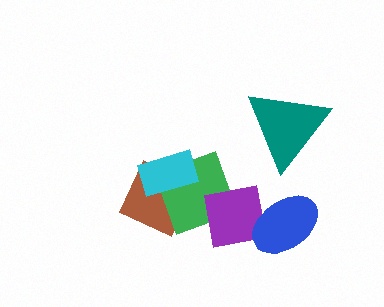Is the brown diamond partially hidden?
Yes, it is partially covered by another shape.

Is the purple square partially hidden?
Yes, it is partially covered by another shape.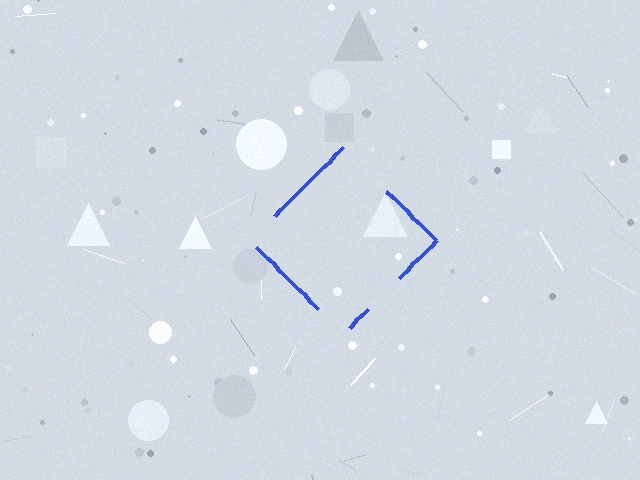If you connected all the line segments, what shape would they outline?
They would outline a diamond.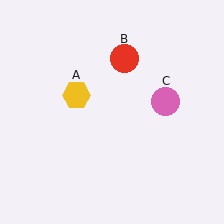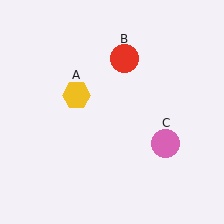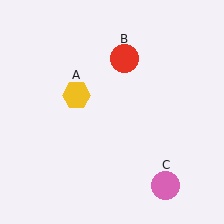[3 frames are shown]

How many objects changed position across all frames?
1 object changed position: pink circle (object C).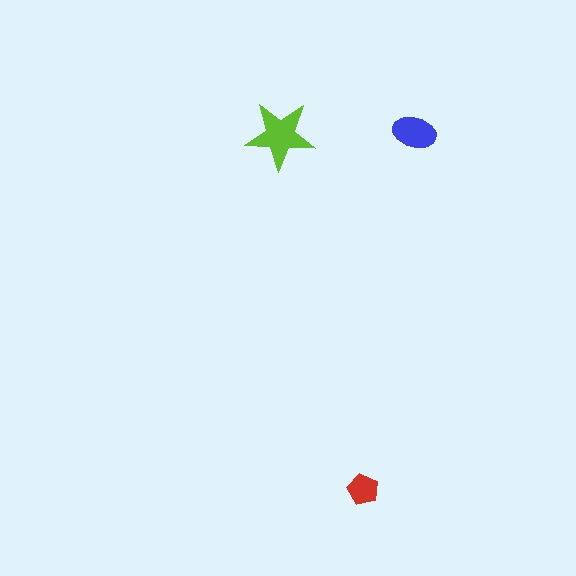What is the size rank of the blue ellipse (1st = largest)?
2nd.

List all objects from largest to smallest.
The lime star, the blue ellipse, the red pentagon.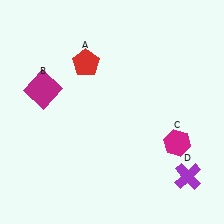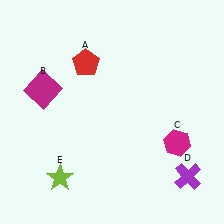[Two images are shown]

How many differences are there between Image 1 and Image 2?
There is 1 difference between the two images.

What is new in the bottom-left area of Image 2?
A lime star (E) was added in the bottom-left area of Image 2.